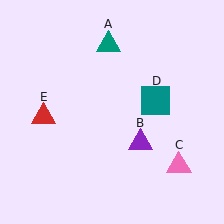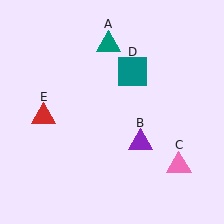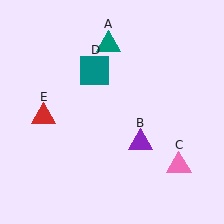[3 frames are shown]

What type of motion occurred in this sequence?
The teal square (object D) rotated counterclockwise around the center of the scene.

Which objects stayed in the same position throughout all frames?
Teal triangle (object A) and purple triangle (object B) and pink triangle (object C) and red triangle (object E) remained stationary.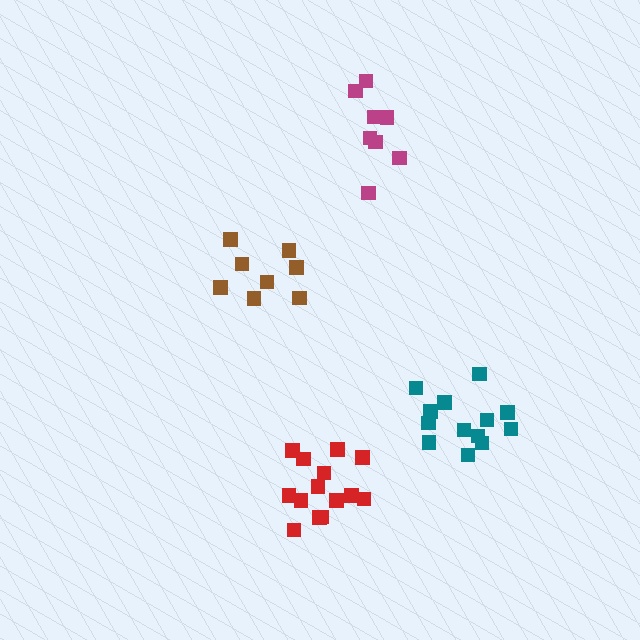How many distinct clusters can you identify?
There are 4 distinct clusters.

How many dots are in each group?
Group 1: 8 dots, Group 2: 14 dots, Group 3: 8 dots, Group 4: 13 dots (43 total).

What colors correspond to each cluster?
The clusters are colored: magenta, red, brown, teal.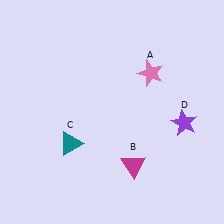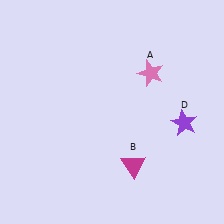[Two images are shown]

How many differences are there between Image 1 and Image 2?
There is 1 difference between the two images.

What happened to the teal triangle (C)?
The teal triangle (C) was removed in Image 2. It was in the bottom-left area of Image 1.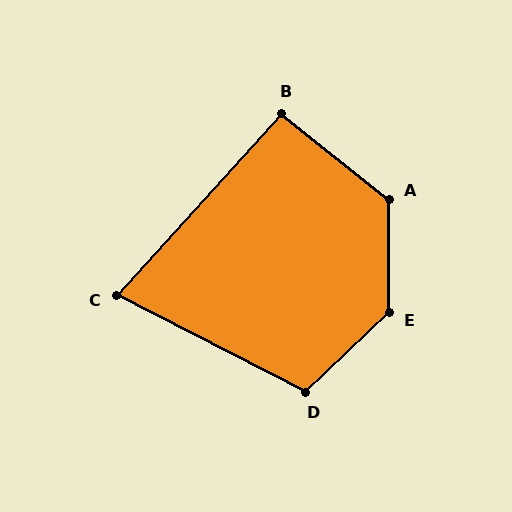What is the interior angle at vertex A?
Approximately 129 degrees (obtuse).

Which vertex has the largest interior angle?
E, at approximately 133 degrees.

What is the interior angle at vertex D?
Approximately 109 degrees (obtuse).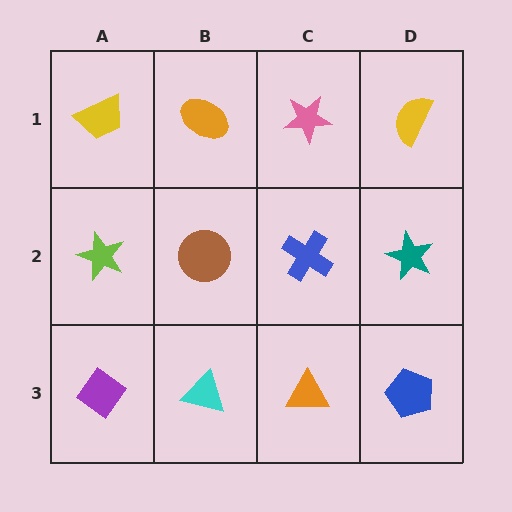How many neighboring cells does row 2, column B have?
4.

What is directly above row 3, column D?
A teal star.